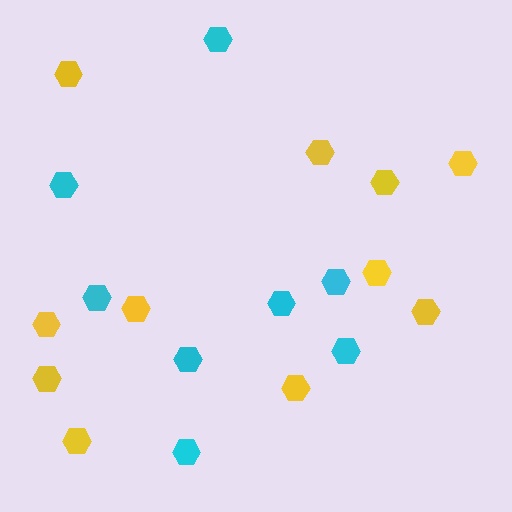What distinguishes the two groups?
There are 2 groups: one group of cyan hexagons (8) and one group of yellow hexagons (11).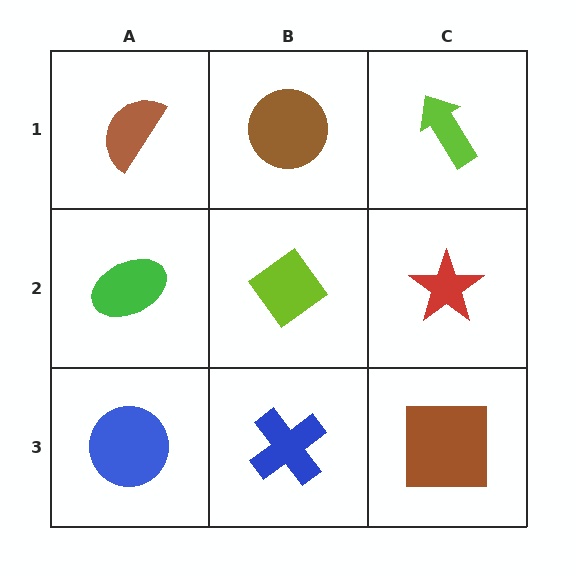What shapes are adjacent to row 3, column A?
A green ellipse (row 2, column A), a blue cross (row 3, column B).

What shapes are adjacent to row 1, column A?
A green ellipse (row 2, column A), a brown circle (row 1, column B).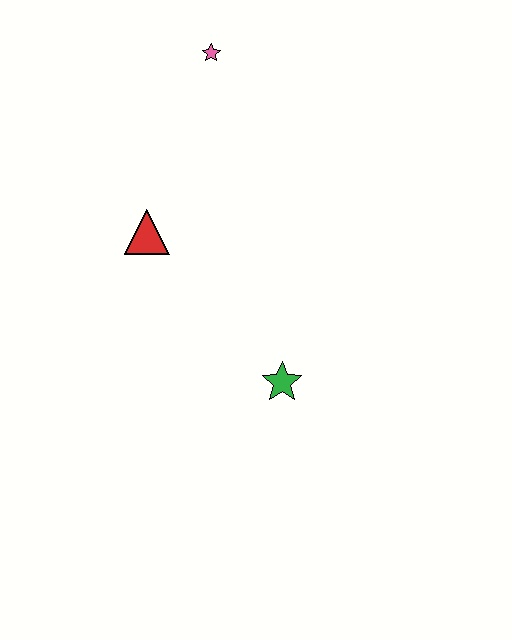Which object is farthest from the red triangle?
The green star is farthest from the red triangle.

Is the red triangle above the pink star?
No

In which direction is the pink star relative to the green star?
The pink star is above the green star.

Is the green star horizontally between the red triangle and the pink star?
No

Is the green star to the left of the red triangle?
No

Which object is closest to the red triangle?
The pink star is closest to the red triangle.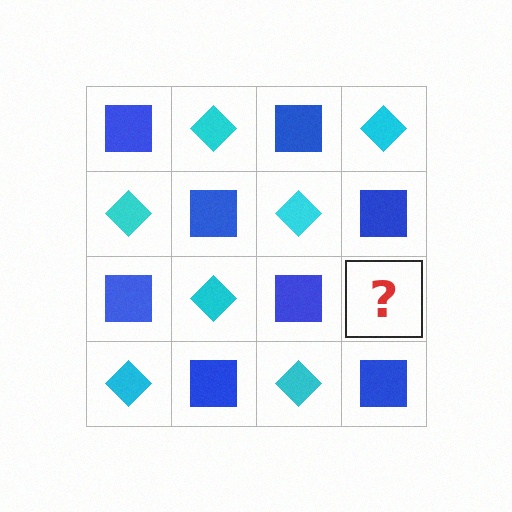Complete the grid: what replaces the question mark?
The question mark should be replaced with a cyan diamond.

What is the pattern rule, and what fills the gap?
The rule is that it alternates blue square and cyan diamond in a checkerboard pattern. The gap should be filled with a cyan diamond.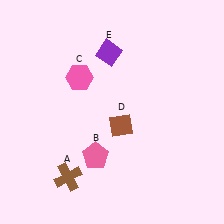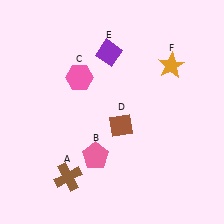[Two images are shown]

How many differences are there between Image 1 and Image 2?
There is 1 difference between the two images.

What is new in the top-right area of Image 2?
An orange star (F) was added in the top-right area of Image 2.